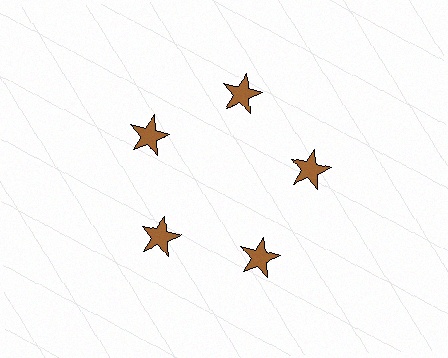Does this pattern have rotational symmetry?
Yes, this pattern has 5-fold rotational symmetry. It looks the same after rotating 72 degrees around the center.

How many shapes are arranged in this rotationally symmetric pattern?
There are 5 shapes, arranged in 5 groups of 1.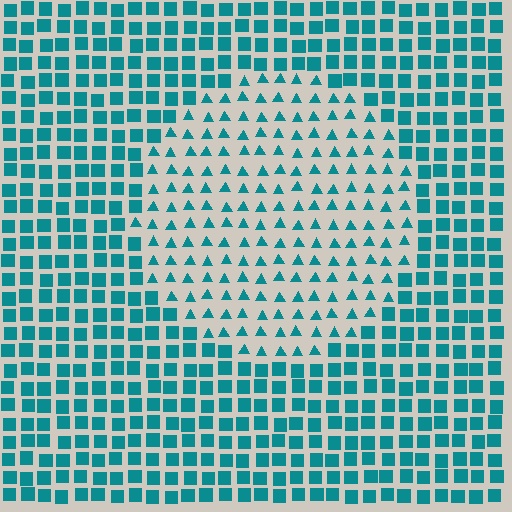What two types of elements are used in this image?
The image uses triangles inside the circle region and squares outside it.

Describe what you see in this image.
The image is filled with small teal elements arranged in a uniform grid. A circle-shaped region contains triangles, while the surrounding area contains squares. The boundary is defined purely by the change in element shape.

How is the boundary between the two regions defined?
The boundary is defined by a change in element shape: triangles inside vs. squares outside. All elements share the same color and spacing.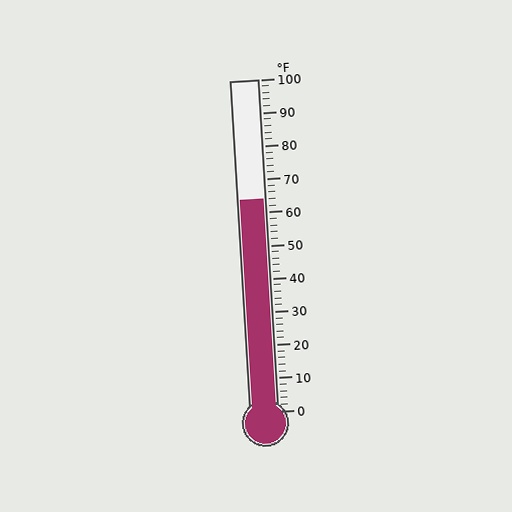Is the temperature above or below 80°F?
The temperature is below 80°F.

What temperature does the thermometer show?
The thermometer shows approximately 64°F.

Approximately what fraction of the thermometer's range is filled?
The thermometer is filled to approximately 65% of its range.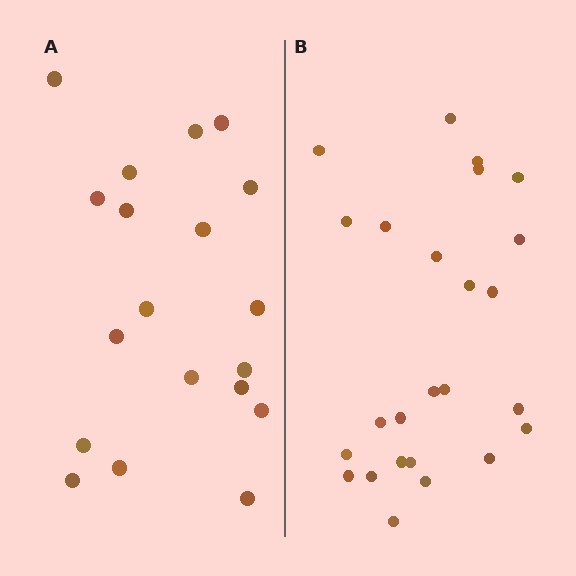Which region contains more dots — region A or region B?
Region B (the right region) has more dots.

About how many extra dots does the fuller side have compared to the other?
Region B has about 6 more dots than region A.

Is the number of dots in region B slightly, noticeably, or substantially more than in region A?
Region B has noticeably more, but not dramatically so. The ratio is roughly 1.3 to 1.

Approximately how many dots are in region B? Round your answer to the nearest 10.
About 20 dots. (The exact count is 25, which rounds to 20.)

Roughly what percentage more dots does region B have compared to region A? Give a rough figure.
About 30% more.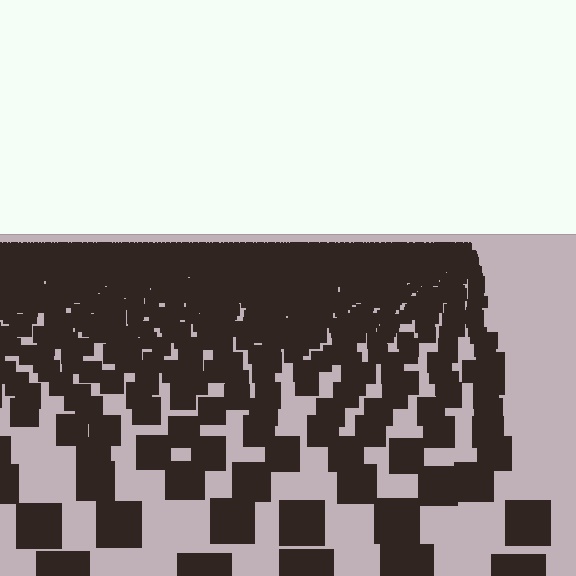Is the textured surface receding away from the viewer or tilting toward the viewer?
The surface is receding away from the viewer. Texture elements get smaller and denser toward the top.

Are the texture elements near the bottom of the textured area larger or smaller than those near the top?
Larger. Near the bottom, elements are closer to the viewer and appear at a bigger on-screen size.